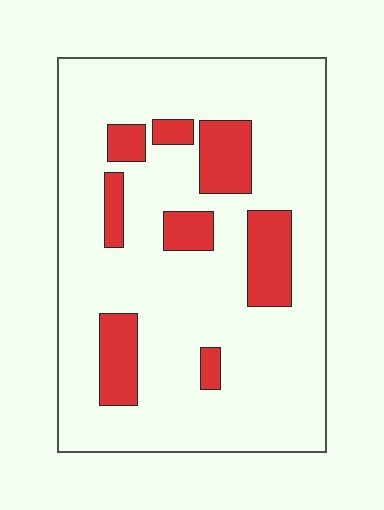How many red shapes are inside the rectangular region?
8.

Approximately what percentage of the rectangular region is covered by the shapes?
Approximately 20%.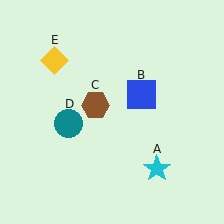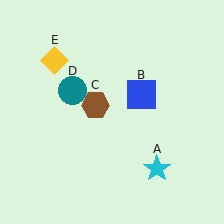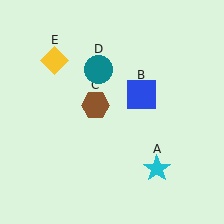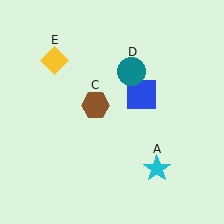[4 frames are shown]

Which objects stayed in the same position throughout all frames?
Cyan star (object A) and blue square (object B) and brown hexagon (object C) and yellow diamond (object E) remained stationary.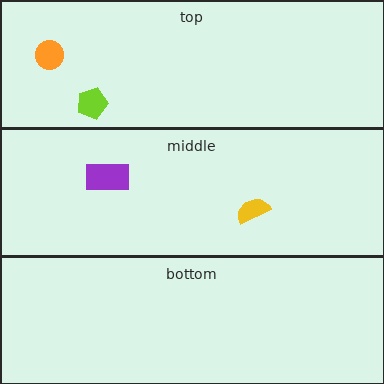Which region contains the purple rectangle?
The middle region.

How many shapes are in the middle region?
2.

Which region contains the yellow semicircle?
The middle region.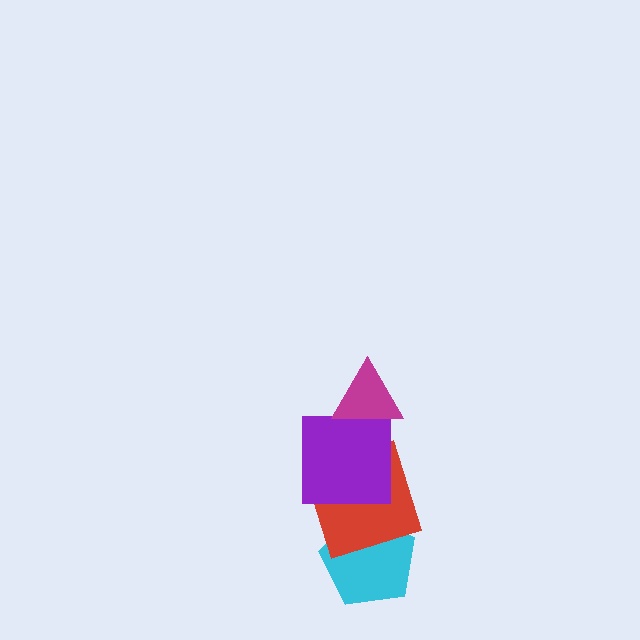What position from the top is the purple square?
The purple square is 2nd from the top.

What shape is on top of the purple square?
The magenta triangle is on top of the purple square.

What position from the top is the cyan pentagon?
The cyan pentagon is 4th from the top.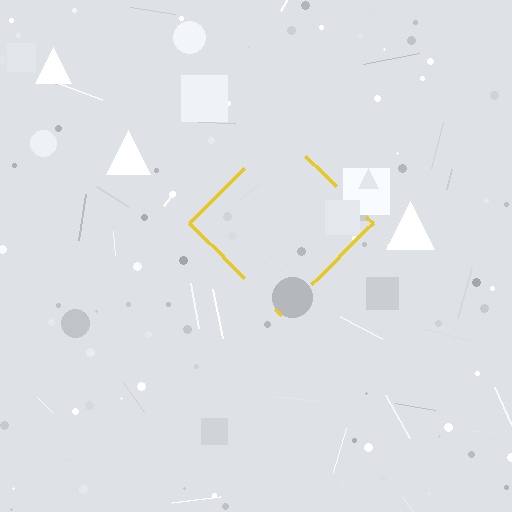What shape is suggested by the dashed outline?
The dashed outline suggests a diamond.